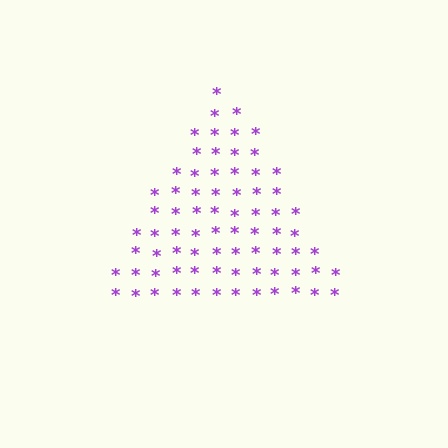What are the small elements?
The small elements are asterisks.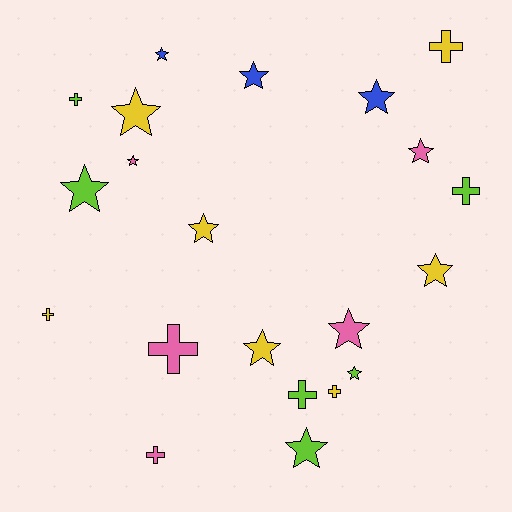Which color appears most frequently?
Yellow, with 7 objects.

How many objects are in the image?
There are 21 objects.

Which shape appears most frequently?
Star, with 13 objects.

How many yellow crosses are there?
There are 3 yellow crosses.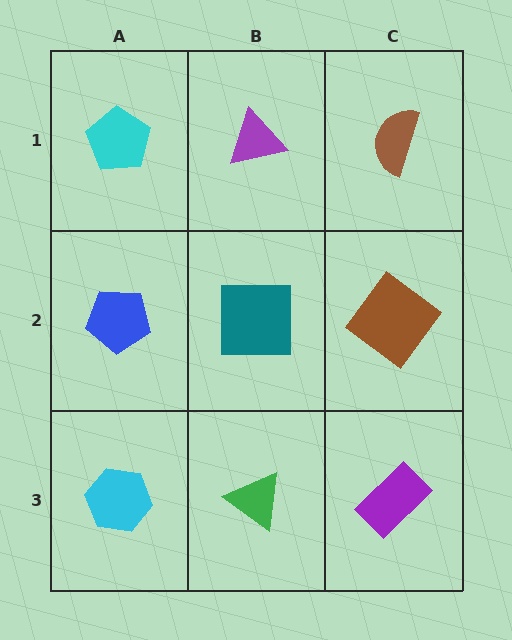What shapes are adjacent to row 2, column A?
A cyan pentagon (row 1, column A), a cyan hexagon (row 3, column A), a teal square (row 2, column B).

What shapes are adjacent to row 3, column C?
A brown diamond (row 2, column C), a green triangle (row 3, column B).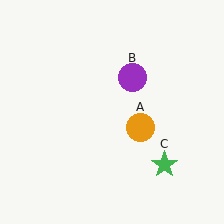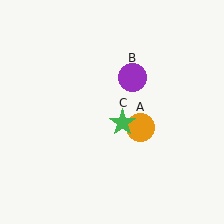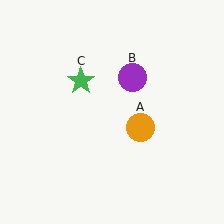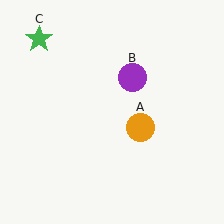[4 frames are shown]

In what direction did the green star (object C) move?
The green star (object C) moved up and to the left.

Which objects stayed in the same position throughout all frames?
Orange circle (object A) and purple circle (object B) remained stationary.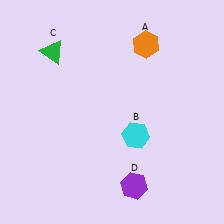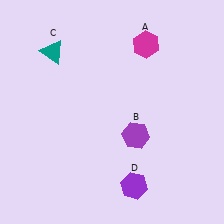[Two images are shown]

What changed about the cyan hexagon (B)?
In Image 1, B is cyan. In Image 2, it changed to purple.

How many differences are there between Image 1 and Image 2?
There are 3 differences between the two images.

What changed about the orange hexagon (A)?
In Image 1, A is orange. In Image 2, it changed to magenta.